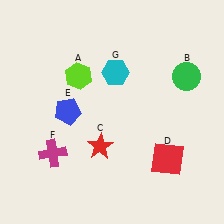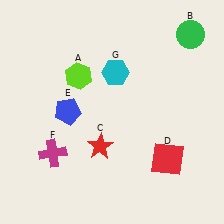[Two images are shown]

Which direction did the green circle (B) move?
The green circle (B) moved up.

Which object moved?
The green circle (B) moved up.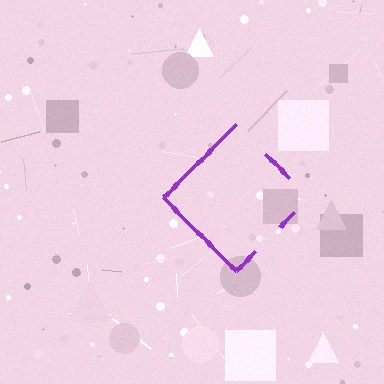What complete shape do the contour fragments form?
The contour fragments form a diamond.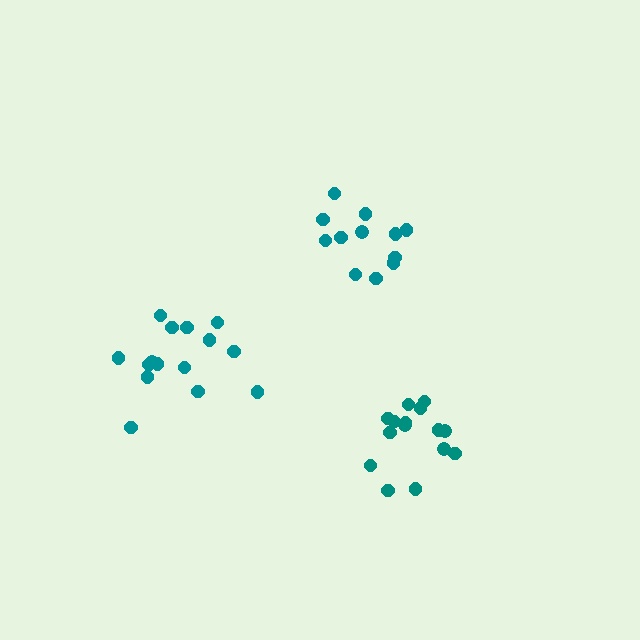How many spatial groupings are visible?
There are 3 spatial groupings.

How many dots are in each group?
Group 1: 15 dots, Group 2: 15 dots, Group 3: 12 dots (42 total).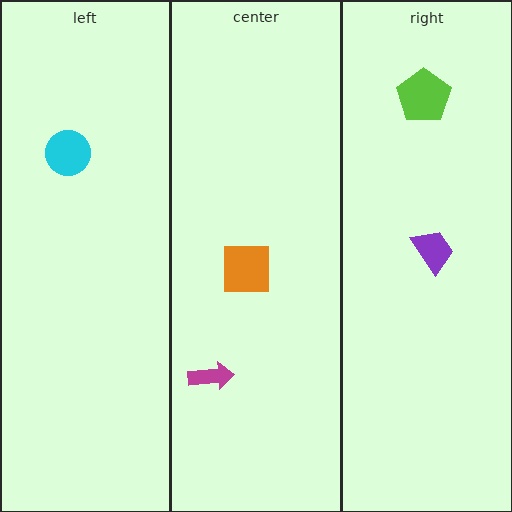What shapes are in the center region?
The orange square, the magenta arrow.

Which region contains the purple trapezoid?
The right region.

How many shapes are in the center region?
2.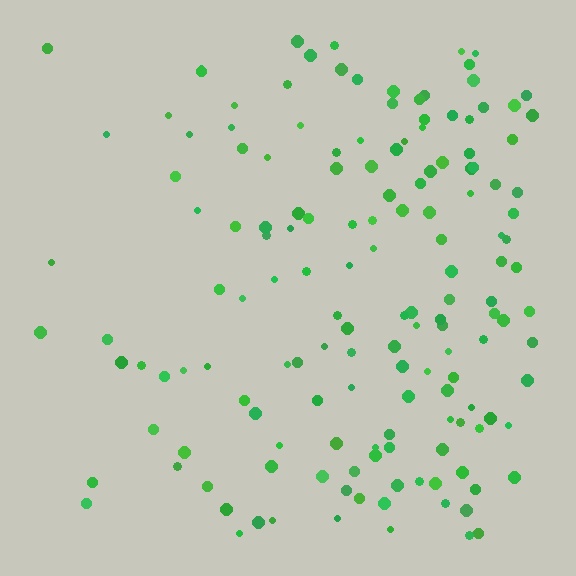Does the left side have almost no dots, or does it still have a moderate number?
Still a moderate number, just noticeably fewer than the right.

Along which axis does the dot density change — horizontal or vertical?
Horizontal.